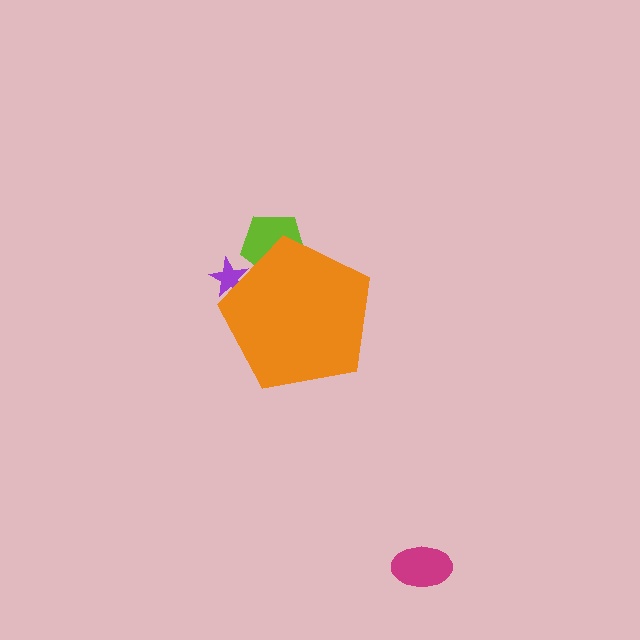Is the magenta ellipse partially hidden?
No, the magenta ellipse is fully visible.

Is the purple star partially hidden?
Yes, the purple star is partially hidden behind the orange pentagon.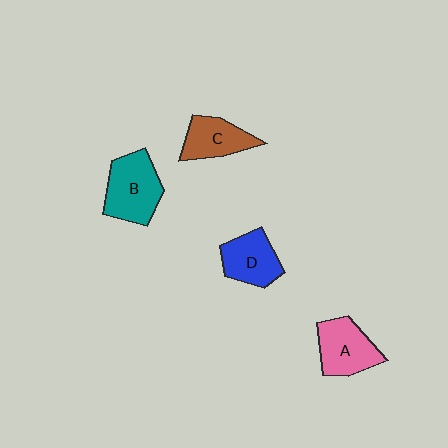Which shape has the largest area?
Shape B (teal).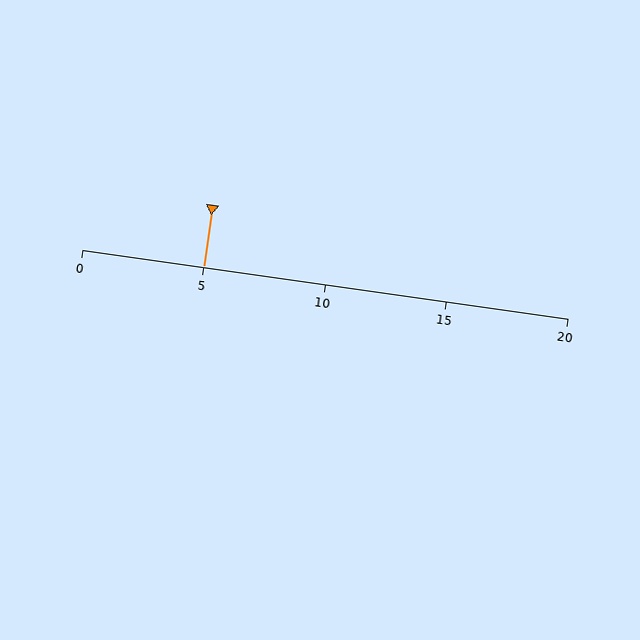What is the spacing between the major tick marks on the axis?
The major ticks are spaced 5 apart.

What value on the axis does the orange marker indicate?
The marker indicates approximately 5.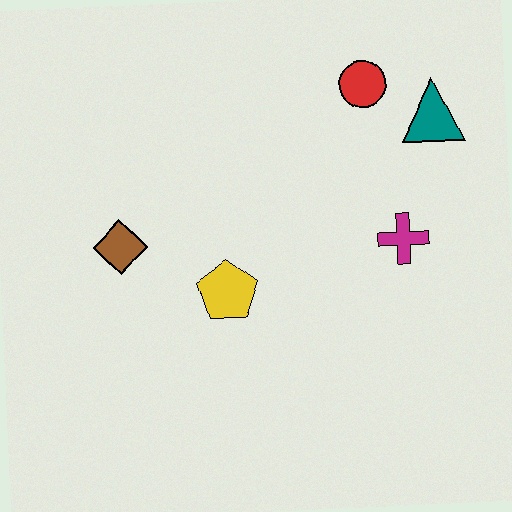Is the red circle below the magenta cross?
No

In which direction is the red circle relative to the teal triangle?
The red circle is to the left of the teal triangle.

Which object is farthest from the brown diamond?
The teal triangle is farthest from the brown diamond.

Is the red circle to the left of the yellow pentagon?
No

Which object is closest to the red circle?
The teal triangle is closest to the red circle.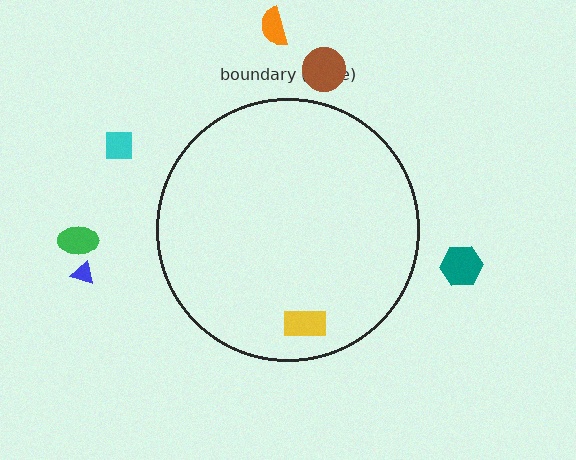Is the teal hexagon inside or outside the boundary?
Outside.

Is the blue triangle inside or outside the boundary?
Outside.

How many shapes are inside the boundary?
1 inside, 6 outside.